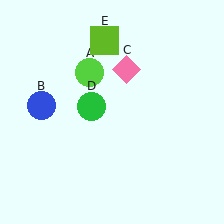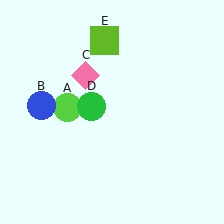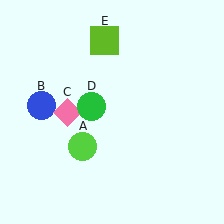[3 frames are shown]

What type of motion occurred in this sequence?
The lime circle (object A), pink diamond (object C) rotated counterclockwise around the center of the scene.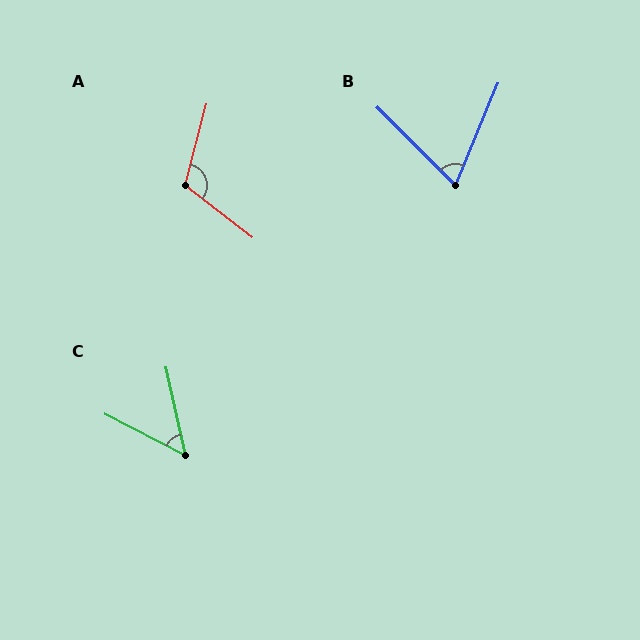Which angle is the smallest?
C, at approximately 51 degrees.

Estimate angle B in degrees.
Approximately 68 degrees.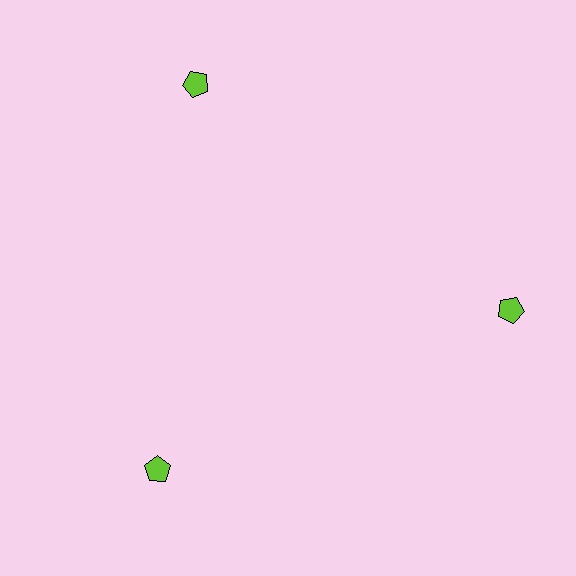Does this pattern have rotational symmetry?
Yes, this pattern has 3-fold rotational symmetry. It looks the same after rotating 120 degrees around the center.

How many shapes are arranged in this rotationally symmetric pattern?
There are 3 shapes, arranged in 3 groups of 1.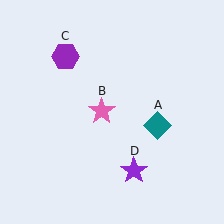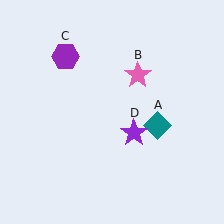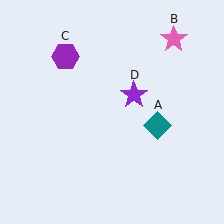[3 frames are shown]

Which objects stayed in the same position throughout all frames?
Teal diamond (object A) and purple hexagon (object C) remained stationary.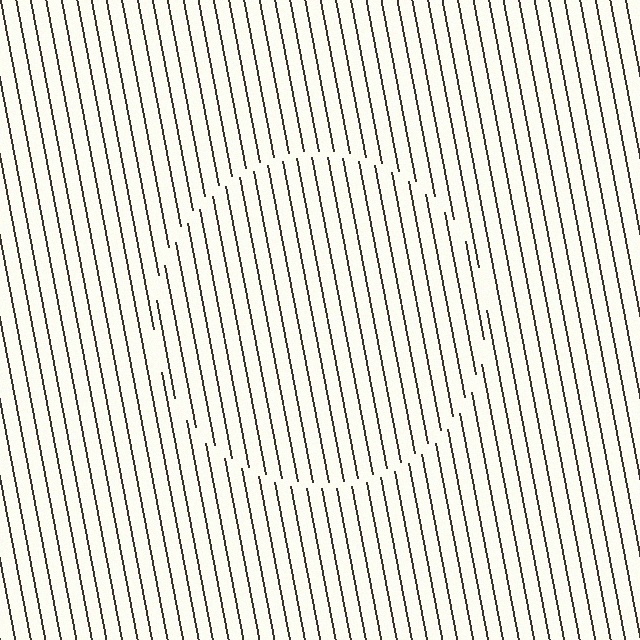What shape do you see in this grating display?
An illusory circle. The interior of the shape contains the same grating, shifted by half a period — the contour is defined by the phase discontinuity where line-ends from the inner and outer gratings abut.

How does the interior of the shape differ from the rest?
The interior of the shape contains the same grating, shifted by half a period — the contour is defined by the phase discontinuity where line-ends from the inner and outer gratings abut.